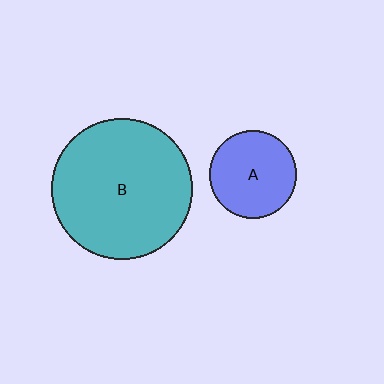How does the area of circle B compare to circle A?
Approximately 2.6 times.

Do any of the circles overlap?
No, none of the circles overlap.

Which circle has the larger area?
Circle B (teal).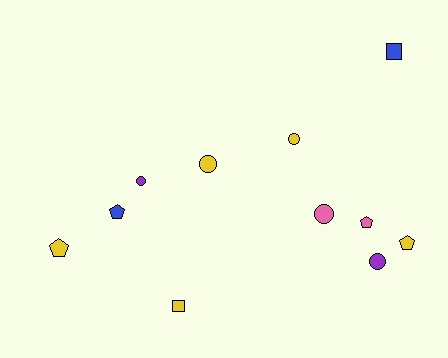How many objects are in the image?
There are 11 objects.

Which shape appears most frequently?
Circle, with 5 objects.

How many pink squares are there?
There are no pink squares.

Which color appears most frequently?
Yellow, with 5 objects.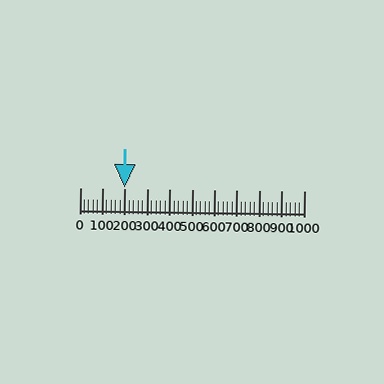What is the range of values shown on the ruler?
The ruler shows values from 0 to 1000.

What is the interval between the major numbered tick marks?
The major tick marks are spaced 100 units apart.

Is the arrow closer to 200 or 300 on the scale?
The arrow is closer to 200.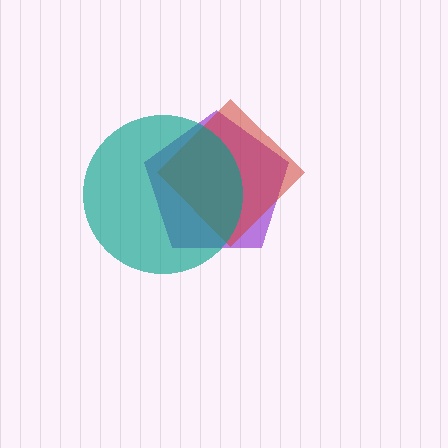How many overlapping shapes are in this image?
There are 3 overlapping shapes in the image.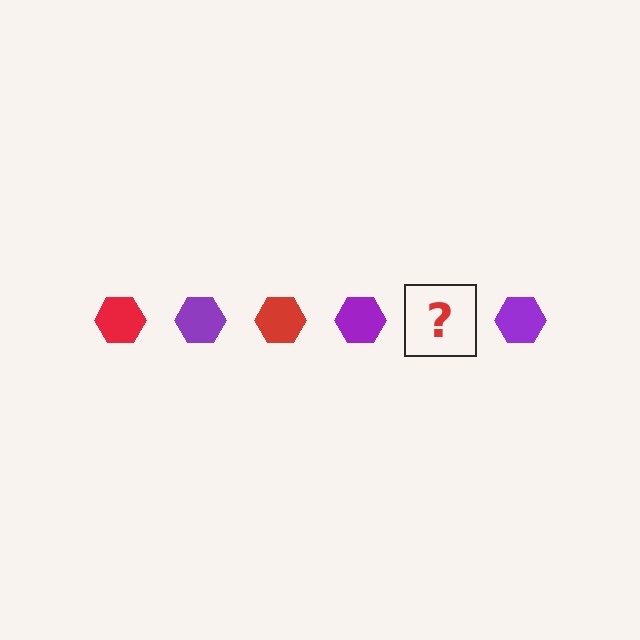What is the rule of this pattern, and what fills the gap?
The rule is that the pattern cycles through red, purple hexagons. The gap should be filled with a red hexagon.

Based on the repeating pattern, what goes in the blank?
The blank should be a red hexagon.